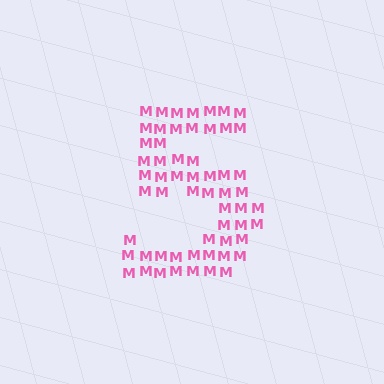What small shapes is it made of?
It is made of small letter M's.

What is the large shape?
The large shape is the digit 5.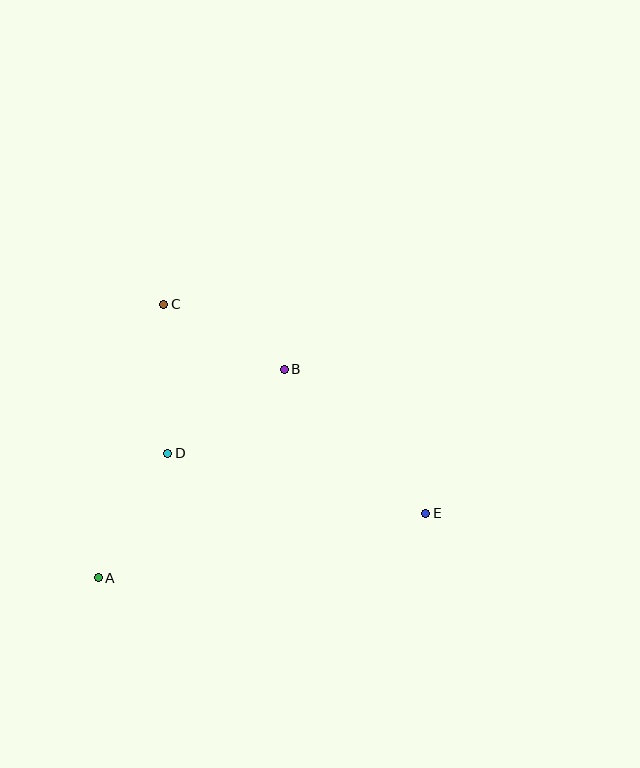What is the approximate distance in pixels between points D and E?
The distance between D and E is approximately 265 pixels.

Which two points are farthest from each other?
Points C and E are farthest from each other.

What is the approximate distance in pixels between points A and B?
The distance between A and B is approximately 280 pixels.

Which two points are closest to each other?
Points B and C are closest to each other.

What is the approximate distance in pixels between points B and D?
The distance between B and D is approximately 144 pixels.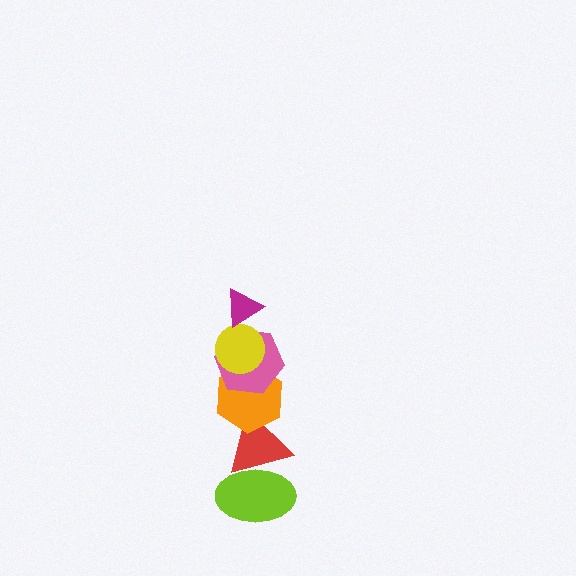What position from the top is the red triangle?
The red triangle is 5th from the top.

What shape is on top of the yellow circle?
The magenta triangle is on top of the yellow circle.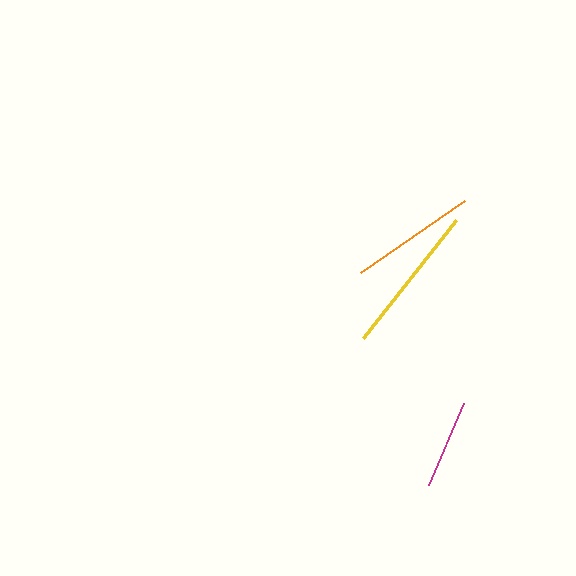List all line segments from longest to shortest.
From longest to shortest: yellow, orange, magenta.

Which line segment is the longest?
The yellow line is the longest at approximately 150 pixels.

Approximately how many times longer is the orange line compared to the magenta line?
The orange line is approximately 1.4 times the length of the magenta line.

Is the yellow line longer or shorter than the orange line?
The yellow line is longer than the orange line.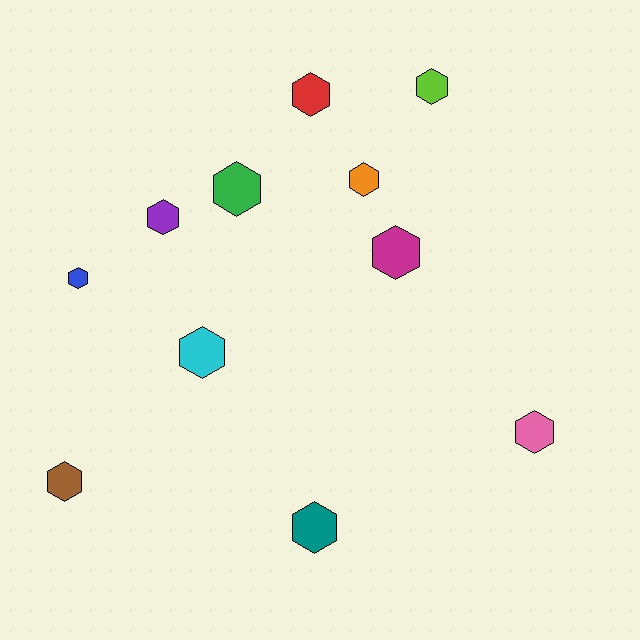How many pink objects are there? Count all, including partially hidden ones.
There is 1 pink object.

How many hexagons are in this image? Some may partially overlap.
There are 11 hexagons.